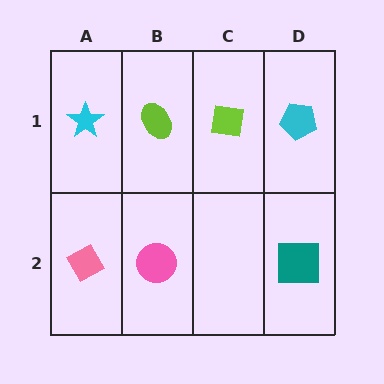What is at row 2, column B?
A pink circle.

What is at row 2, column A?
A pink diamond.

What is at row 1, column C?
A lime square.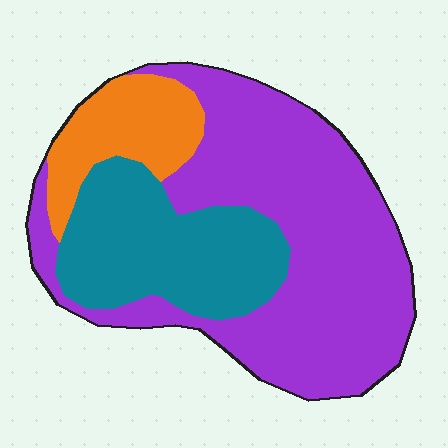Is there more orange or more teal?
Teal.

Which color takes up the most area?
Purple, at roughly 60%.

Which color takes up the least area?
Orange, at roughly 15%.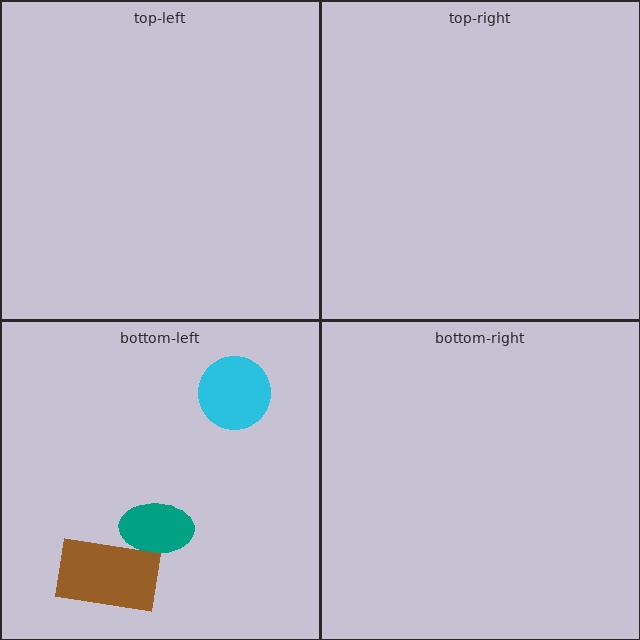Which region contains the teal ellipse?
The bottom-left region.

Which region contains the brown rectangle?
The bottom-left region.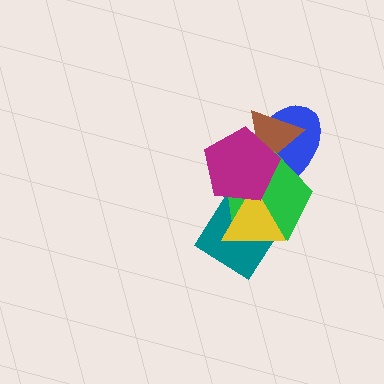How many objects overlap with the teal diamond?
3 objects overlap with the teal diamond.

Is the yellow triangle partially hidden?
Yes, it is partially covered by another shape.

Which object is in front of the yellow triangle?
The magenta pentagon is in front of the yellow triangle.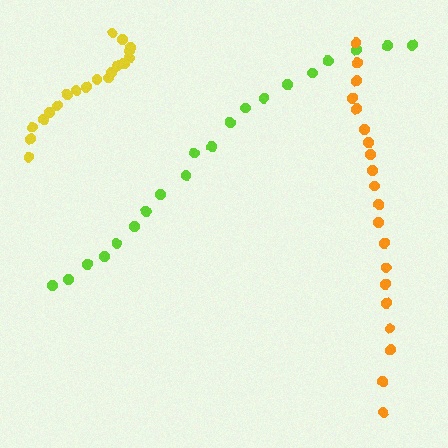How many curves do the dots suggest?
There are 3 distinct paths.